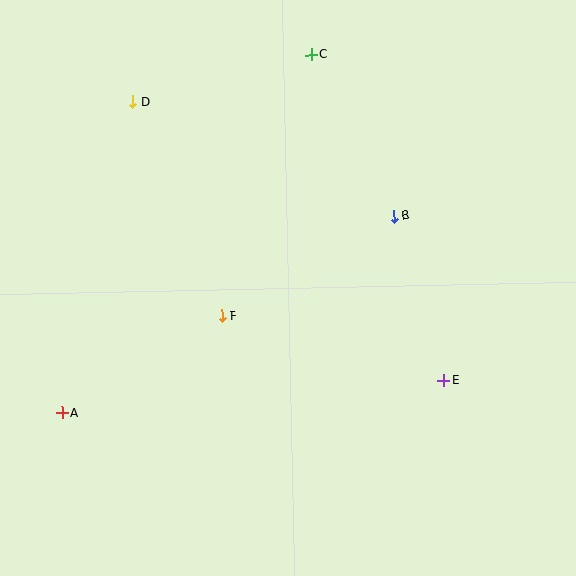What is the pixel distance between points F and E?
The distance between F and E is 231 pixels.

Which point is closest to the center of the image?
Point F at (222, 316) is closest to the center.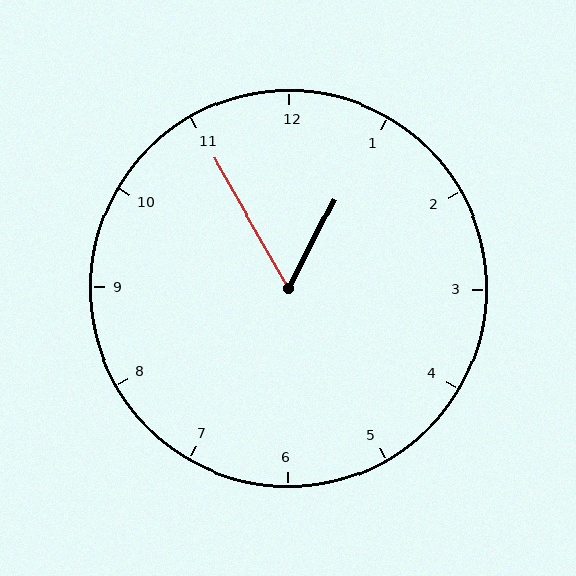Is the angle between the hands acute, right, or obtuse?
It is acute.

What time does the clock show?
12:55.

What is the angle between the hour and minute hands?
Approximately 58 degrees.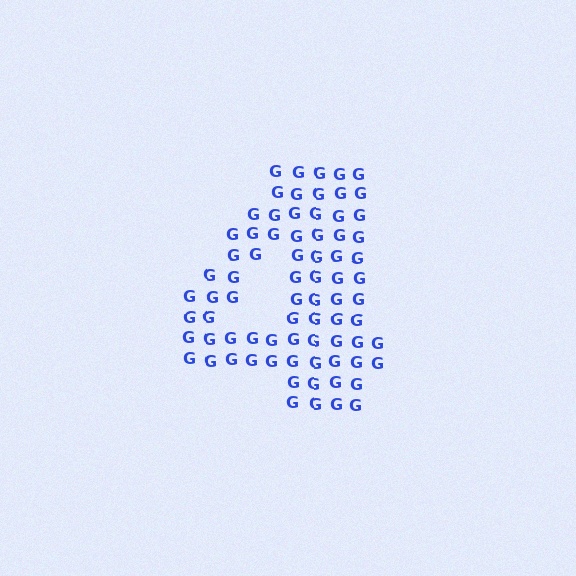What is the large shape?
The large shape is the digit 4.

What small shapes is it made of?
It is made of small letter G's.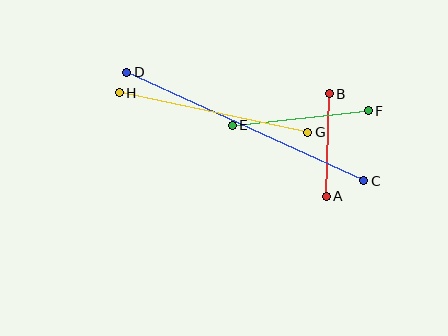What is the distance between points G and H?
The distance is approximately 193 pixels.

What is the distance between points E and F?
The distance is approximately 137 pixels.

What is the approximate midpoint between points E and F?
The midpoint is at approximately (300, 118) pixels.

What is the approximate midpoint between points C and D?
The midpoint is at approximately (245, 127) pixels.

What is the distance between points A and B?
The distance is approximately 102 pixels.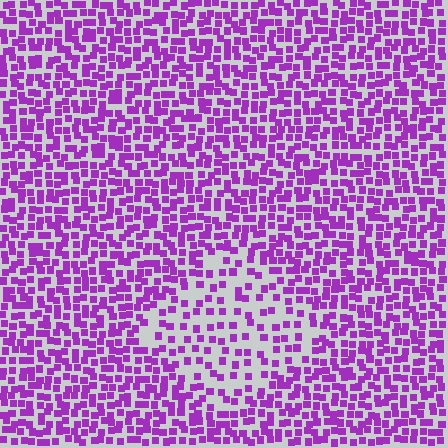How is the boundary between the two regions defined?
The boundary is defined by a change in element density (approximately 2.1x ratio). All elements are the same color, size, and shape.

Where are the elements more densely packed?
The elements are more densely packed outside the diamond boundary.